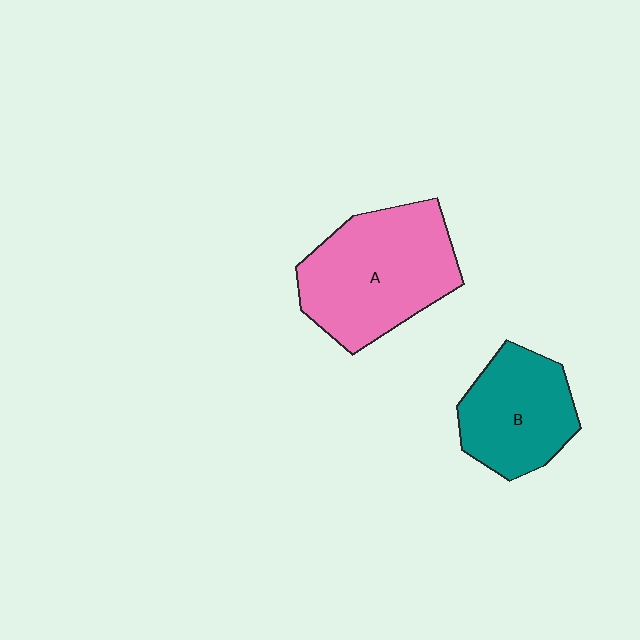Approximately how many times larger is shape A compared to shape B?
Approximately 1.4 times.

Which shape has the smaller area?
Shape B (teal).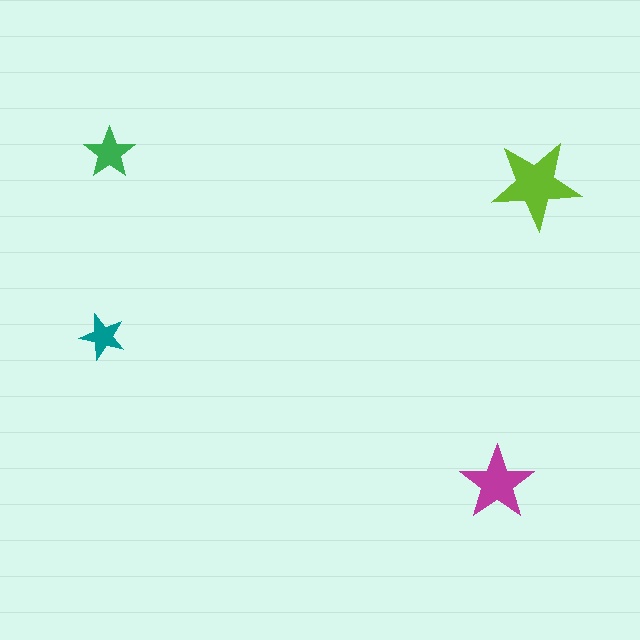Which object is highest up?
The green star is topmost.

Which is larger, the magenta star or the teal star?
The magenta one.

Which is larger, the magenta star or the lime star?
The lime one.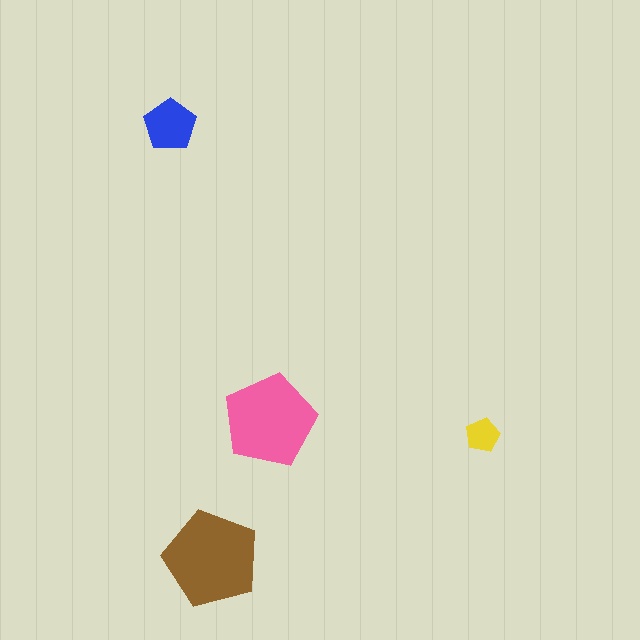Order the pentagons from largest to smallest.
the brown one, the pink one, the blue one, the yellow one.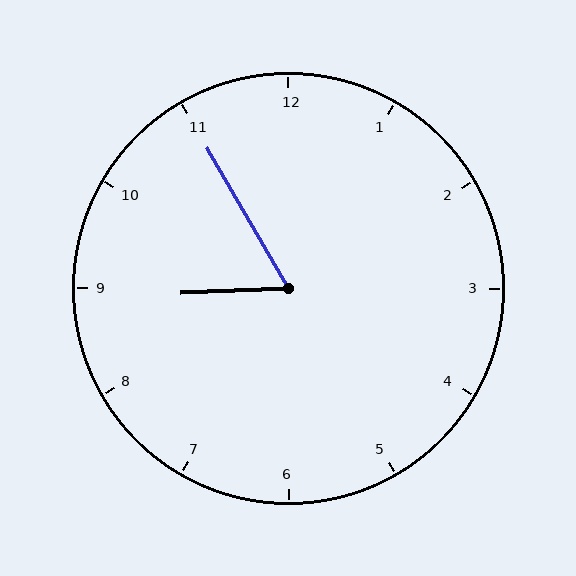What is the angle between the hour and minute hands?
Approximately 62 degrees.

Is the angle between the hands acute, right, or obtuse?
It is acute.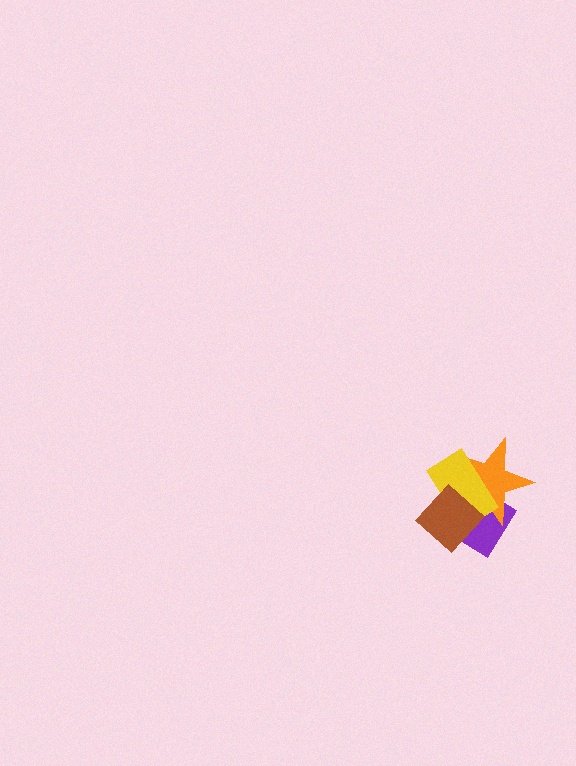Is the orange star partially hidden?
Yes, it is partially covered by another shape.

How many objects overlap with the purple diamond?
3 objects overlap with the purple diamond.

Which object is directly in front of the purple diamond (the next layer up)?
The orange star is directly in front of the purple diamond.